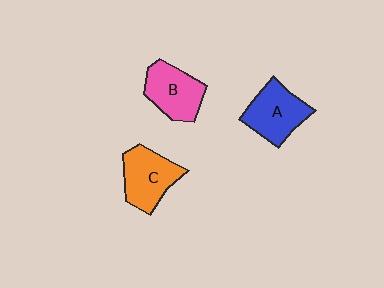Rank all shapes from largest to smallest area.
From largest to smallest: A (blue), C (orange), B (pink).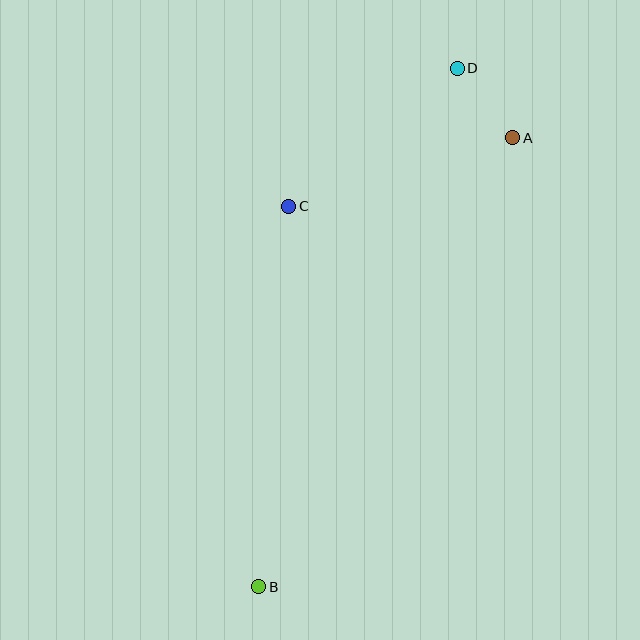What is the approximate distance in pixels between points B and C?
The distance between B and C is approximately 382 pixels.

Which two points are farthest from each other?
Points B and D are farthest from each other.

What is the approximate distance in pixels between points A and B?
The distance between A and B is approximately 516 pixels.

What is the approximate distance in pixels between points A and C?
The distance between A and C is approximately 235 pixels.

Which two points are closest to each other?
Points A and D are closest to each other.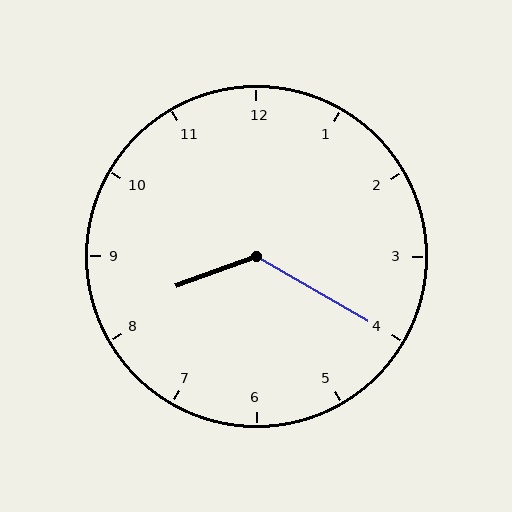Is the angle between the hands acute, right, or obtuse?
It is obtuse.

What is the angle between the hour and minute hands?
Approximately 130 degrees.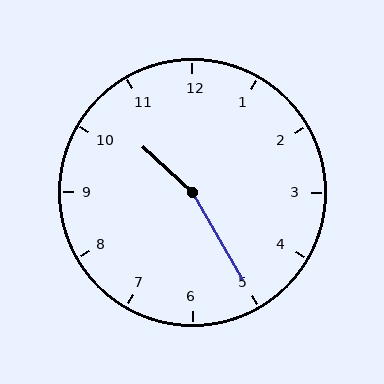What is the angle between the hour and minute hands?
Approximately 162 degrees.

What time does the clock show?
10:25.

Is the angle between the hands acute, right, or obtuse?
It is obtuse.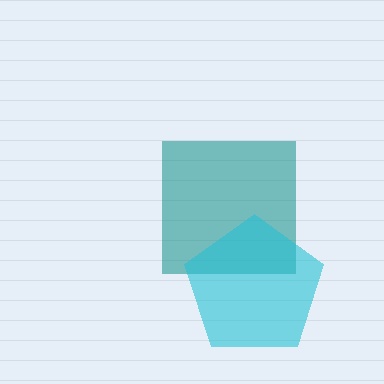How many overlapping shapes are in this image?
There are 2 overlapping shapes in the image.